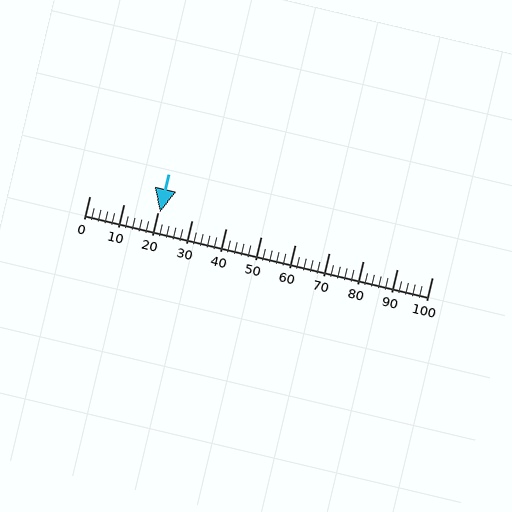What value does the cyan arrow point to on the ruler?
The cyan arrow points to approximately 20.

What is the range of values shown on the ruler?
The ruler shows values from 0 to 100.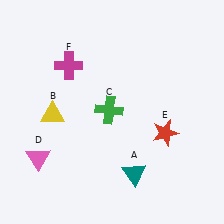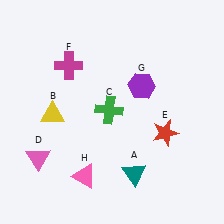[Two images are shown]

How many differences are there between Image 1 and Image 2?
There are 2 differences between the two images.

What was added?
A purple hexagon (G), a pink triangle (H) were added in Image 2.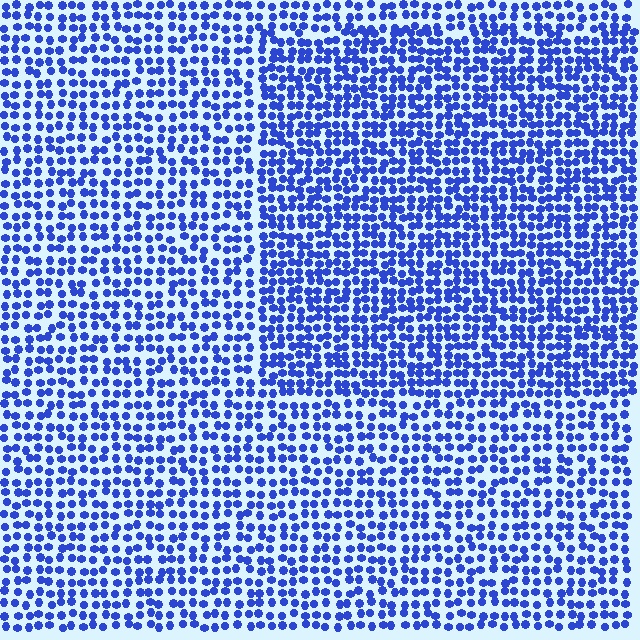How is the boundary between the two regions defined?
The boundary is defined by a change in element density (approximately 1.4x ratio). All elements are the same color, size, and shape.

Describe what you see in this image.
The image contains small blue elements arranged at two different densities. A rectangle-shaped region is visible where the elements are more densely packed than the surrounding area.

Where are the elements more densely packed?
The elements are more densely packed inside the rectangle boundary.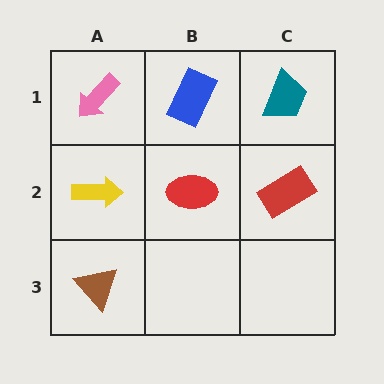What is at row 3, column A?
A brown triangle.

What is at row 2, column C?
A red rectangle.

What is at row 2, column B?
A red ellipse.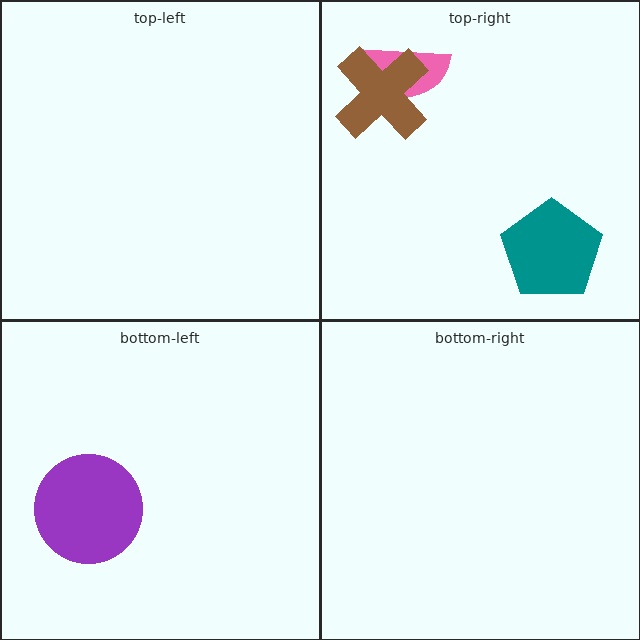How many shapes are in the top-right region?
3.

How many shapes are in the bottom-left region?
1.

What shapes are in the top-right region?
The pink semicircle, the brown cross, the teal pentagon.